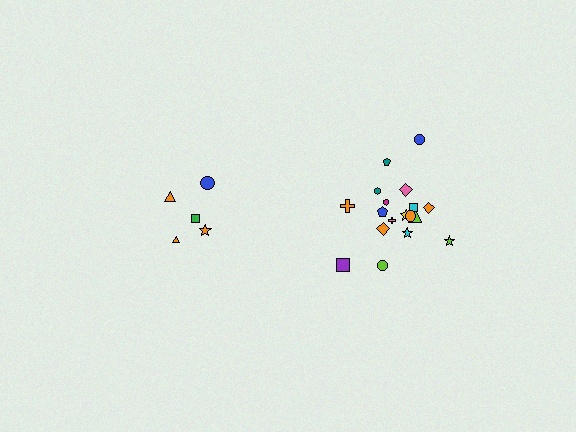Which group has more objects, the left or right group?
The right group.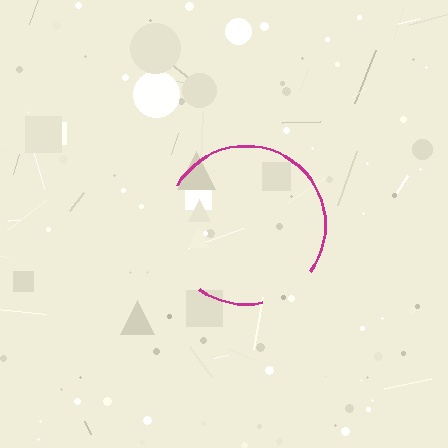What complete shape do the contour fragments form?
The contour fragments form a circle.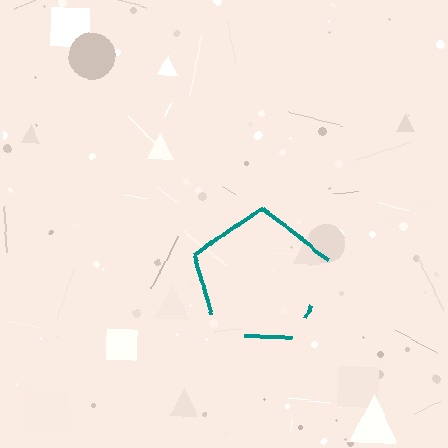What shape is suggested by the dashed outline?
The dashed outline suggests a pentagon.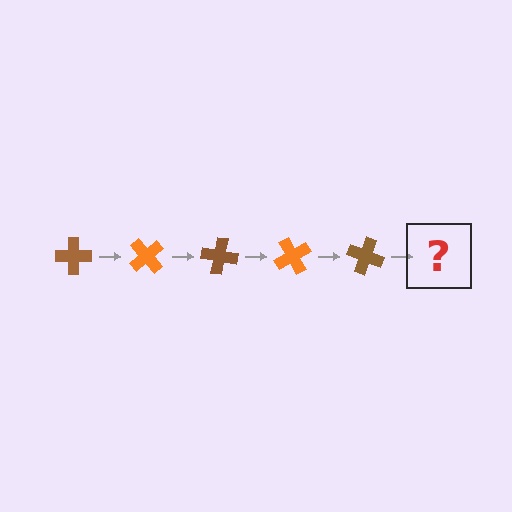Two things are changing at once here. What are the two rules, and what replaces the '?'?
The two rules are that it rotates 50 degrees each step and the color cycles through brown and orange. The '?' should be an orange cross, rotated 250 degrees from the start.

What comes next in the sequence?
The next element should be an orange cross, rotated 250 degrees from the start.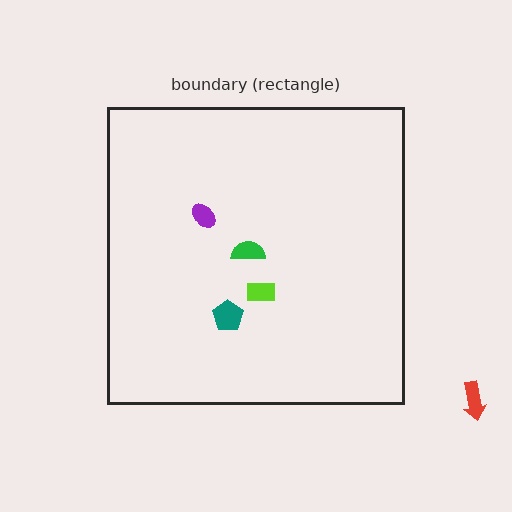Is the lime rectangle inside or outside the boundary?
Inside.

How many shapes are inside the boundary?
4 inside, 1 outside.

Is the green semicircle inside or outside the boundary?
Inside.